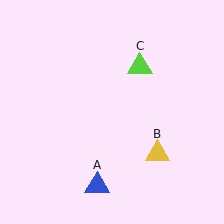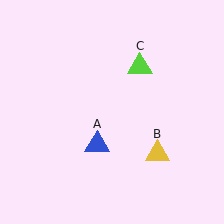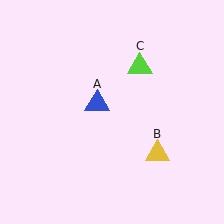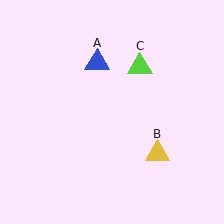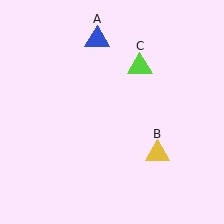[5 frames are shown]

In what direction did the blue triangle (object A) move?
The blue triangle (object A) moved up.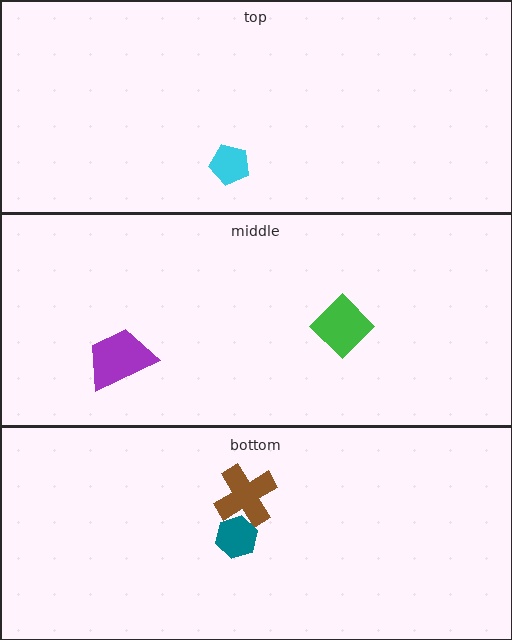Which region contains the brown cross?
The bottom region.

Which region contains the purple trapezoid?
The middle region.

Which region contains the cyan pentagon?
The top region.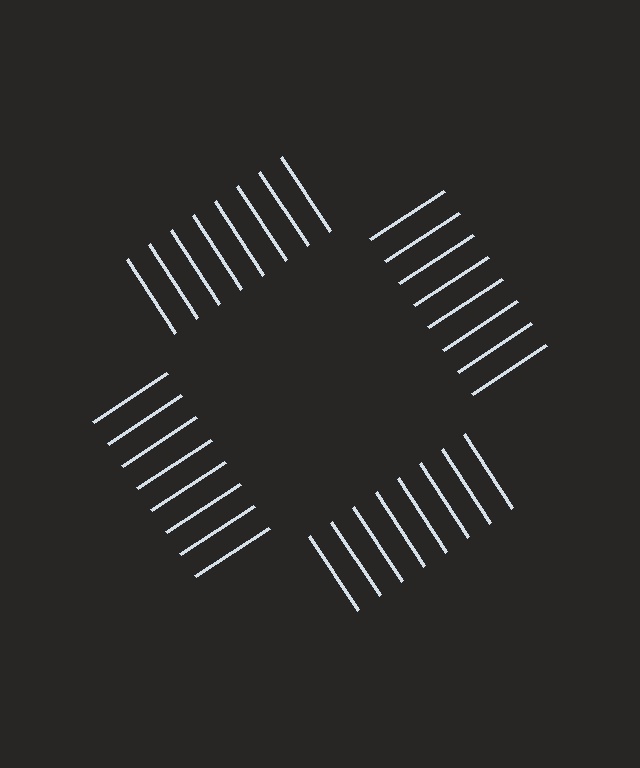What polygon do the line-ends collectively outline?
An illusory square — the line segments terminate on its edges but no continuous stroke is drawn.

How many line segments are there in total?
32 — 8 along each of the 4 edges.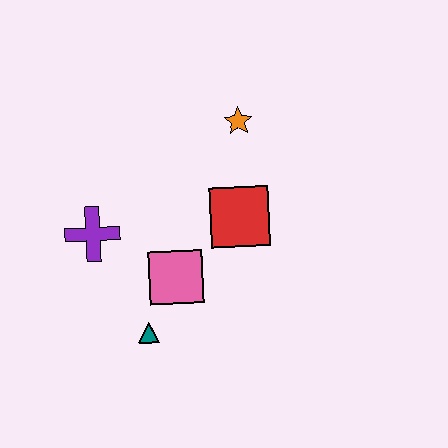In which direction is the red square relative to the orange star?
The red square is below the orange star.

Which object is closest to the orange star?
The red square is closest to the orange star.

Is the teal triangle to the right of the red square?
No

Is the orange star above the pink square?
Yes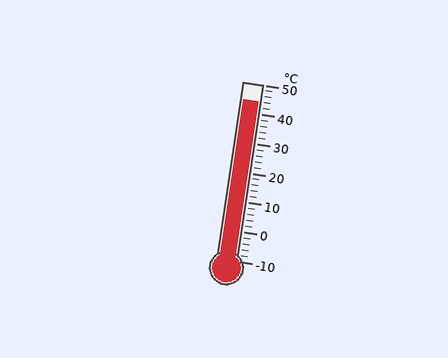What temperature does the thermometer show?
The thermometer shows approximately 44°C.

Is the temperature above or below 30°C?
The temperature is above 30°C.